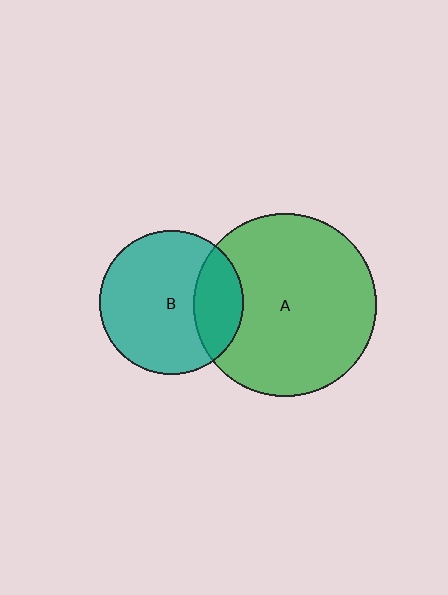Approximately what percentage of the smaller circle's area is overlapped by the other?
Approximately 25%.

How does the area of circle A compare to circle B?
Approximately 1.6 times.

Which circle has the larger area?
Circle A (green).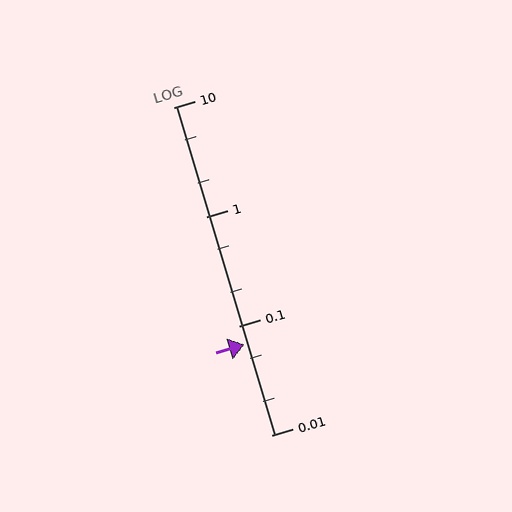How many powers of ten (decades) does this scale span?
The scale spans 3 decades, from 0.01 to 10.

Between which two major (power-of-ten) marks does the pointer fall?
The pointer is between 0.01 and 0.1.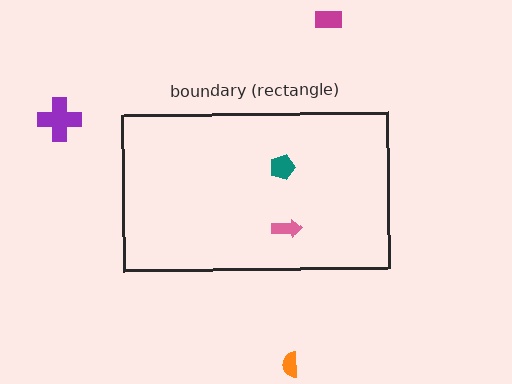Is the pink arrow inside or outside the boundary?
Inside.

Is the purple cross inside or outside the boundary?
Outside.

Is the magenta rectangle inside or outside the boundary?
Outside.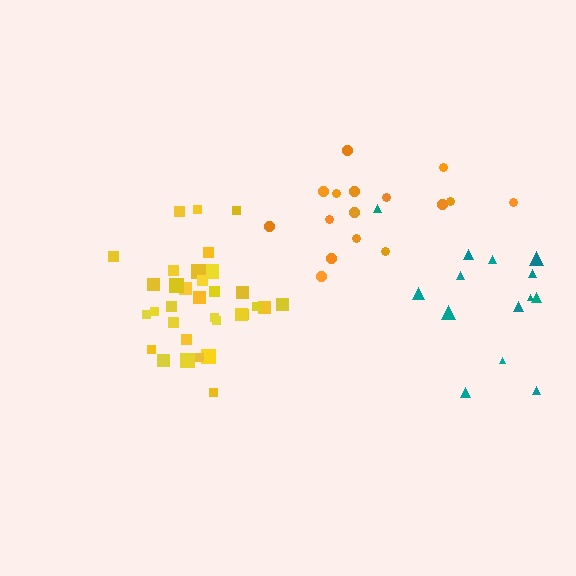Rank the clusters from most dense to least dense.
yellow, orange, teal.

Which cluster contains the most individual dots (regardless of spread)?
Yellow (33).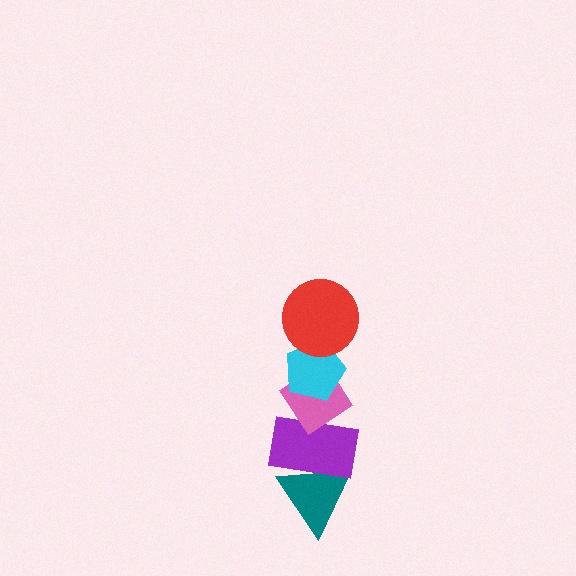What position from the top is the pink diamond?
The pink diamond is 3rd from the top.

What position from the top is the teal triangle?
The teal triangle is 5th from the top.